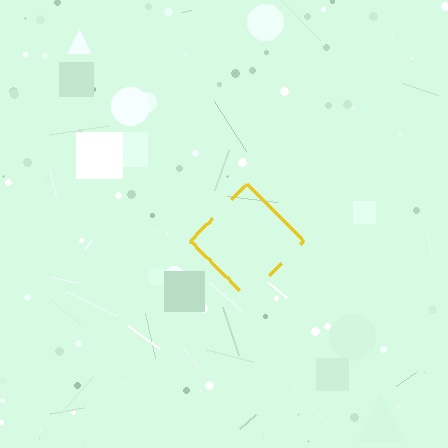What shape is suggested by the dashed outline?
The dashed outline suggests a diamond.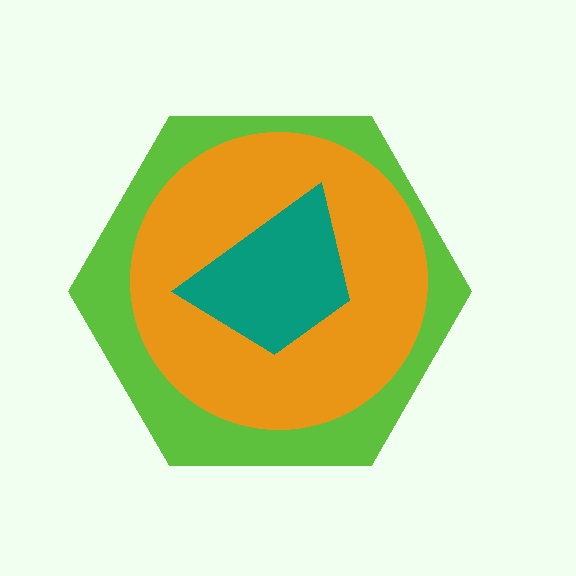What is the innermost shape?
The teal trapezoid.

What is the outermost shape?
The lime hexagon.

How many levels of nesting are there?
3.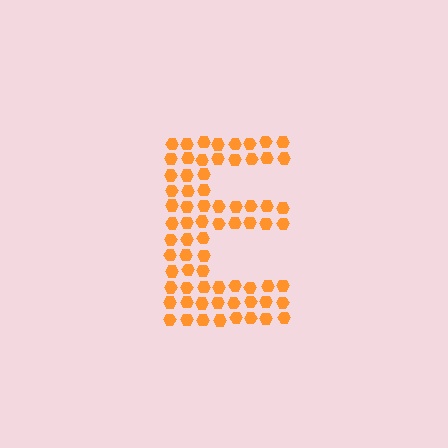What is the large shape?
The large shape is the letter E.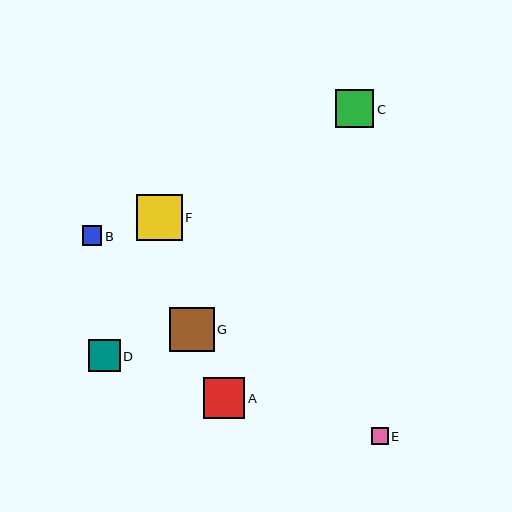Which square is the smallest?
Square E is the smallest with a size of approximately 17 pixels.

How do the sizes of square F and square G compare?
Square F and square G are approximately the same size.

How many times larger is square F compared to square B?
Square F is approximately 2.4 times the size of square B.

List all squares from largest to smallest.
From largest to smallest: F, G, A, C, D, B, E.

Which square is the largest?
Square F is the largest with a size of approximately 46 pixels.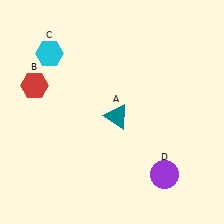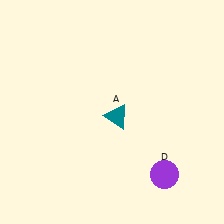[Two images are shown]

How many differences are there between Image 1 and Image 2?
There are 2 differences between the two images.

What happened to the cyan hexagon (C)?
The cyan hexagon (C) was removed in Image 2. It was in the top-left area of Image 1.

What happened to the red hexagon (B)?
The red hexagon (B) was removed in Image 2. It was in the top-left area of Image 1.